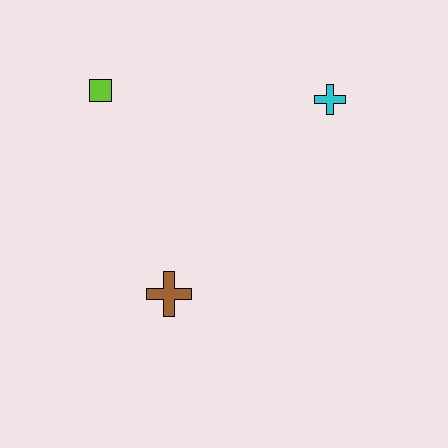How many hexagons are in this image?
There are no hexagons.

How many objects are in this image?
There are 3 objects.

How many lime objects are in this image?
There is 1 lime object.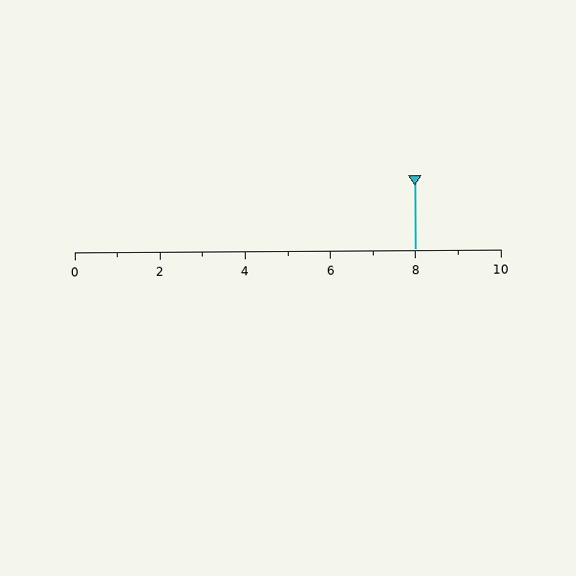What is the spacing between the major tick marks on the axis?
The major ticks are spaced 2 apart.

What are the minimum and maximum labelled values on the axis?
The axis runs from 0 to 10.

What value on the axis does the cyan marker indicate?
The marker indicates approximately 8.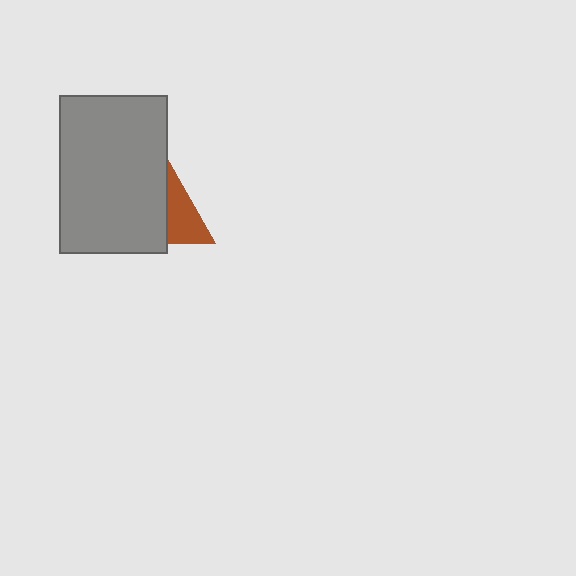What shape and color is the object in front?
The object in front is a gray rectangle.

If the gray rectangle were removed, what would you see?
You would see the complete brown triangle.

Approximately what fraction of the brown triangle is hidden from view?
Roughly 61% of the brown triangle is hidden behind the gray rectangle.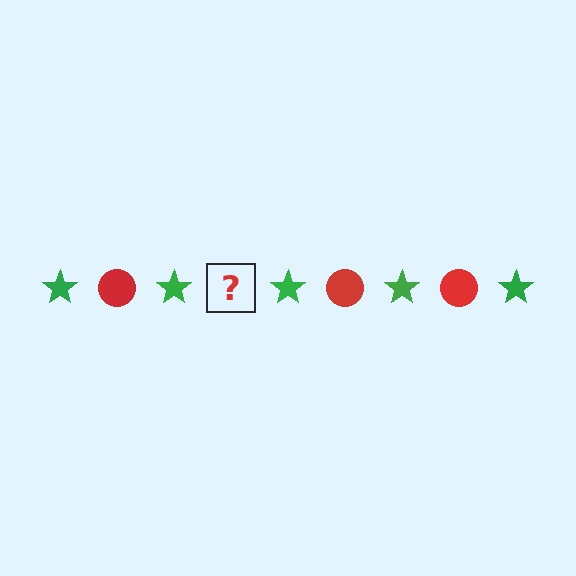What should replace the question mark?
The question mark should be replaced with a red circle.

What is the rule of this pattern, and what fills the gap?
The rule is that the pattern alternates between green star and red circle. The gap should be filled with a red circle.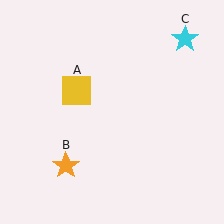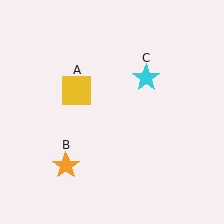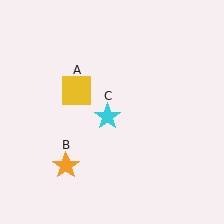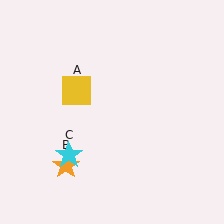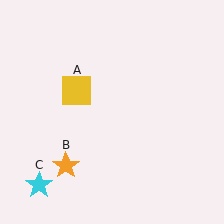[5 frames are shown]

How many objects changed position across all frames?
1 object changed position: cyan star (object C).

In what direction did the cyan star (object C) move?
The cyan star (object C) moved down and to the left.